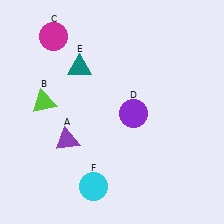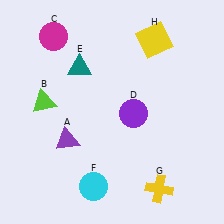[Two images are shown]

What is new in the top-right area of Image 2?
A yellow square (H) was added in the top-right area of Image 2.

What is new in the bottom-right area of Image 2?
A yellow cross (G) was added in the bottom-right area of Image 2.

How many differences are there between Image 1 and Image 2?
There are 2 differences between the two images.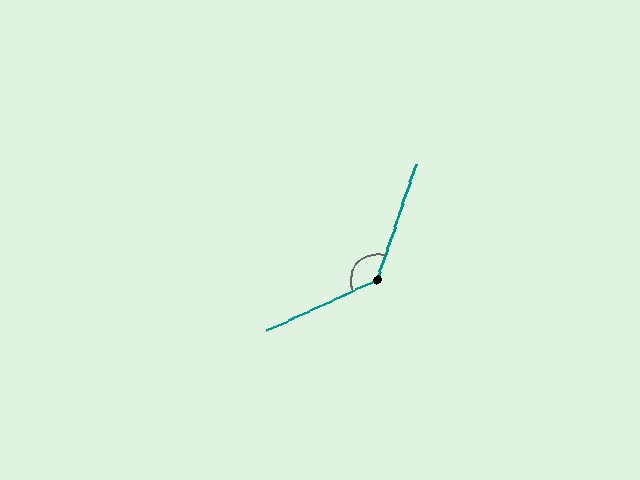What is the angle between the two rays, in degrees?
Approximately 133 degrees.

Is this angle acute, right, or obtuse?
It is obtuse.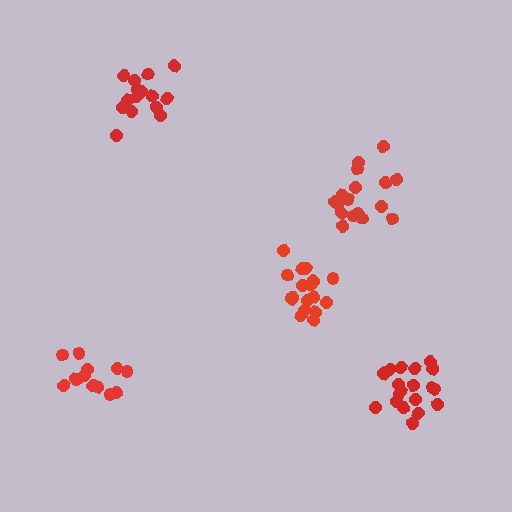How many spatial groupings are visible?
There are 5 spatial groupings.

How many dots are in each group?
Group 1: 17 dots, Group 2: 15 dots, Group 3: 19 dots, Group 4: 17 dots, Group 5: 13 dots (81 total).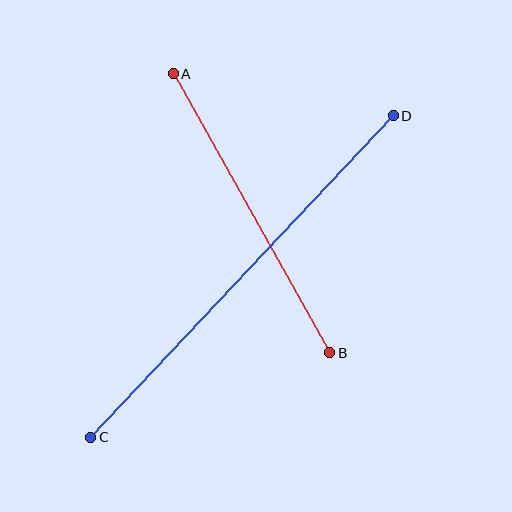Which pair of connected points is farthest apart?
Points C and D are farthest apart.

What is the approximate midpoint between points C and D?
The midpoint is at approximately (242, 277) pixels.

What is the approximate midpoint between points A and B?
The midpoint is at approximately (251, 213) pixels.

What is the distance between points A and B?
The distance is approximately 320 pixels.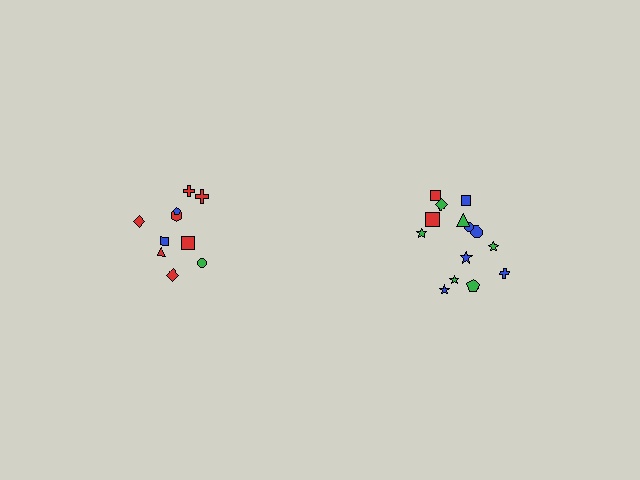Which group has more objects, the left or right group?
The right group.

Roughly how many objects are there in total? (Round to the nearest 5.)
Roughly 25 objects in total.